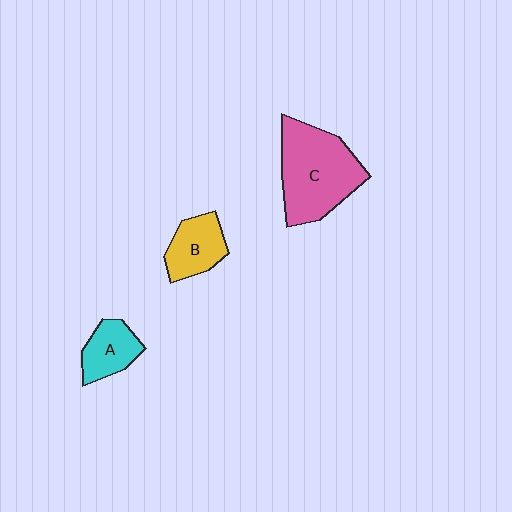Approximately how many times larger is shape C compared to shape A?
Approximately 2.3 times.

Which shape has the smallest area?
Shape A (cyan).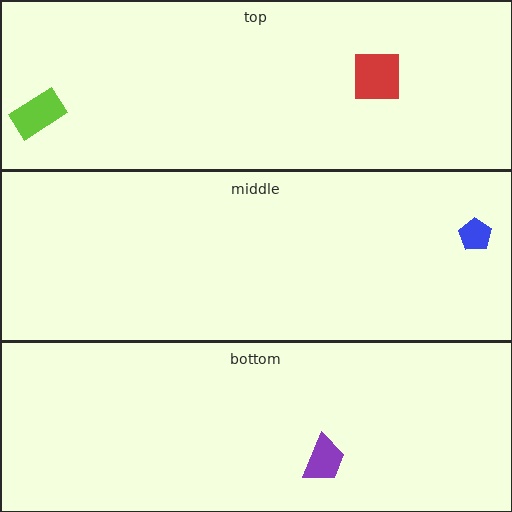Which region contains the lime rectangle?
The top region.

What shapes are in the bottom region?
The purple trapezoid.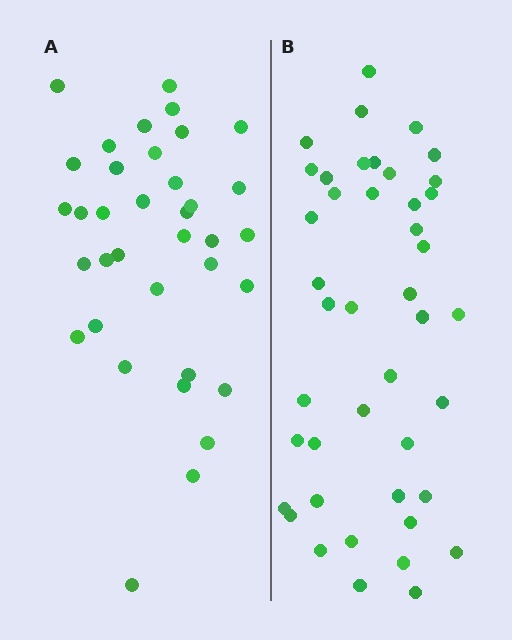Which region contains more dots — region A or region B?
Region B (the right region) has more dots.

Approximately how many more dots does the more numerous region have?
Region B has roughly 8 or so more dots than region A.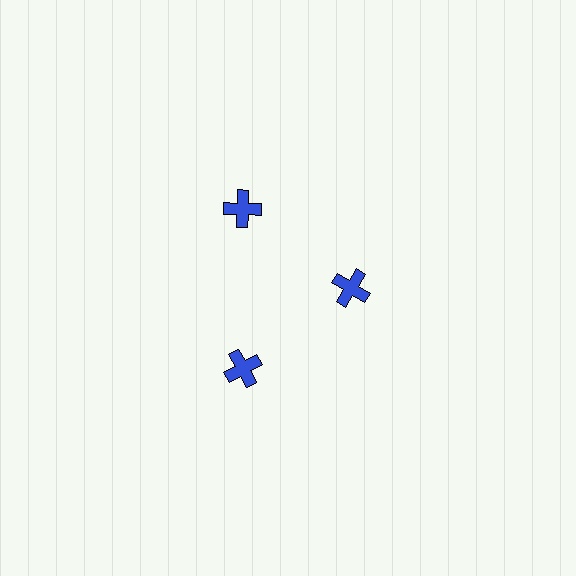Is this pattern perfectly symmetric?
No. The 3 blue crosses are arranged in a ring, but one element near the 3 o'clock position is pulled inward toward the center, breaking the 3-fold rotational symmetry.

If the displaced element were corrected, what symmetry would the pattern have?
It would have 3-fold rotational symmetry — the pattern would map onto itself every 120 degrees.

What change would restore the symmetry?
The symmetry would be restored by moving it outward, back onto the ring so that all 3 crosses sit at equal angles and equal distance from the center.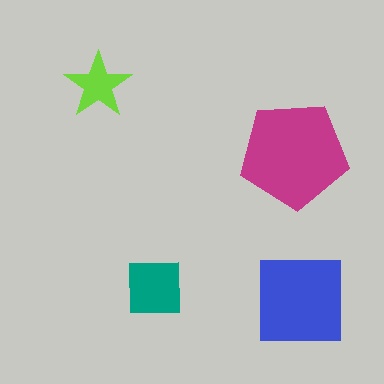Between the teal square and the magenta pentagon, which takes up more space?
The magenta pentagon.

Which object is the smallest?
The lime star.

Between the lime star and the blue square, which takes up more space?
The blue square.